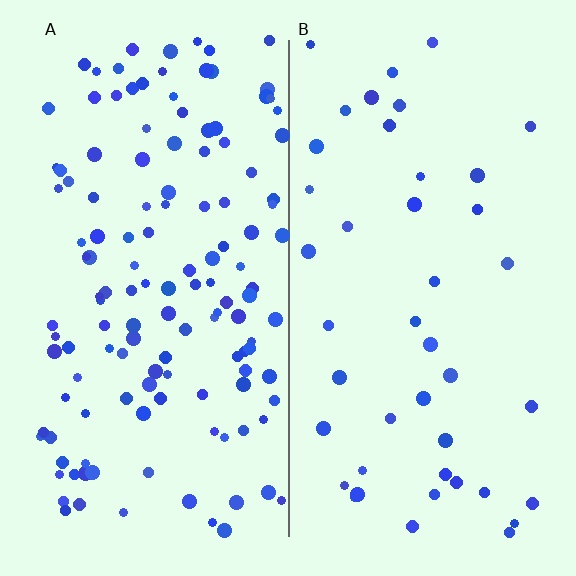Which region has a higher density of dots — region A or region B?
A (the left).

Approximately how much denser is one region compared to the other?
Approximately 3.1× — region A over region B.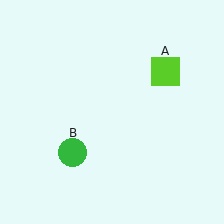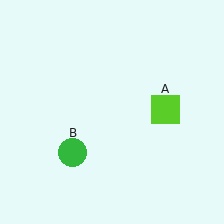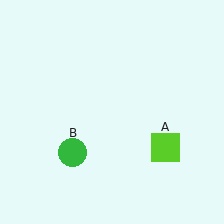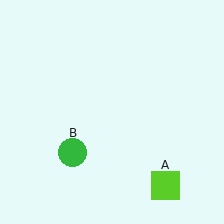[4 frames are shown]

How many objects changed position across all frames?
1 object changed position: lime square (object A).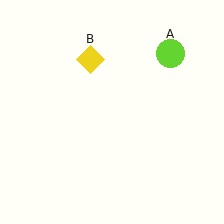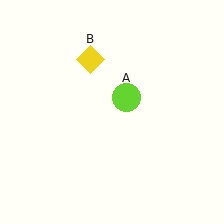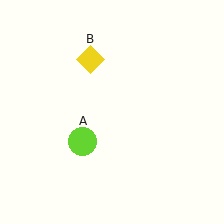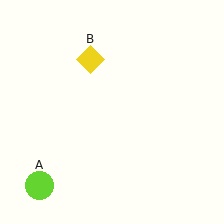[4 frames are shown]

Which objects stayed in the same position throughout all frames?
Yellow diamond (object B) remained stationary.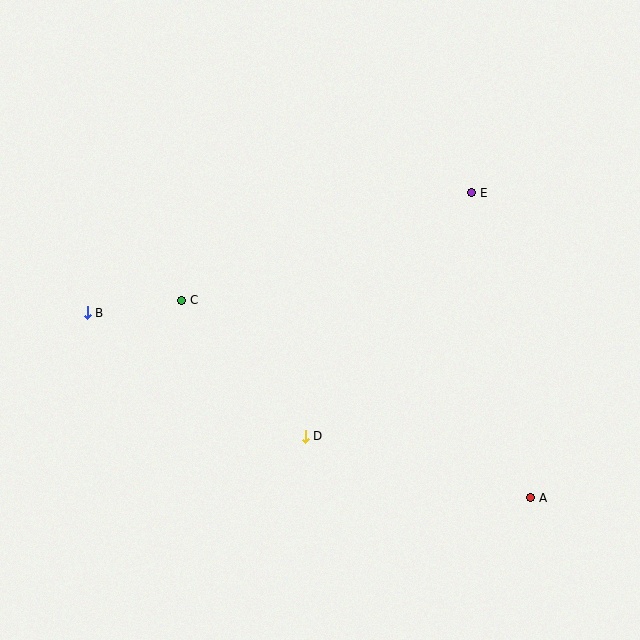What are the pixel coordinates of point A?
Point A is at (531, 498).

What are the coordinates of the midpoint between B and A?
The midpoint between B and A is at (309, 405).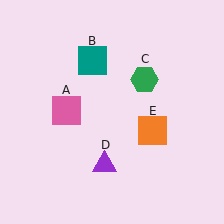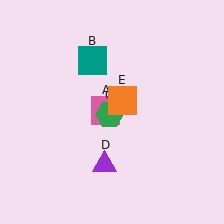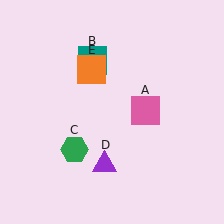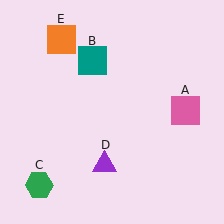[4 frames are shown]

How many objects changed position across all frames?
3 objects changed position: pink square (object A), green hexagon (object C), orange square (object E).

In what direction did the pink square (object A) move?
The pink square (object A) moved right.